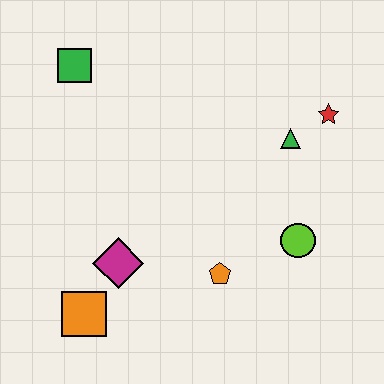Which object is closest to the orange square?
The magenta diamond is closest to the orange square.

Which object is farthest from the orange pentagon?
The green square is farthest from the orange pentagon.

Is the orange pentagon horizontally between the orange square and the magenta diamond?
No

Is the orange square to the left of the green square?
No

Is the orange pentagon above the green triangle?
No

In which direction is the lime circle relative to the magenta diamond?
The lime circle is to the right of the magenta diamond.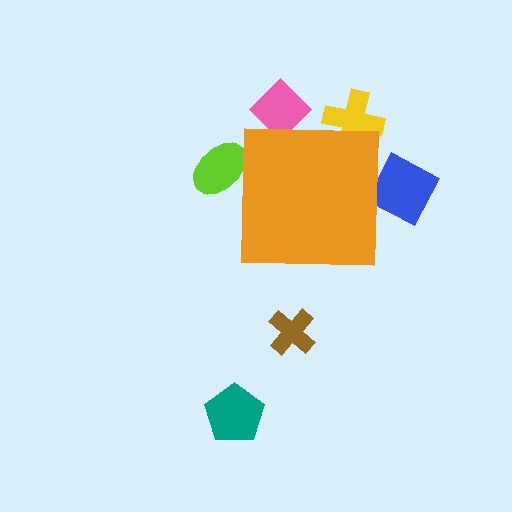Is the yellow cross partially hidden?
Yes, the yellow cross is partially hidden behind the orange square.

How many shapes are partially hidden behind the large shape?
4 shapes are partially hidden.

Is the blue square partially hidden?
Yes, the blue square is partially hidden behind the orange square.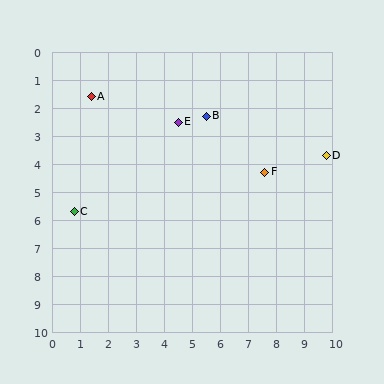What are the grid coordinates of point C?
Point C is at approximately (0.8, 5.7).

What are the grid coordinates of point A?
Point A is at approximately (1.4, 1.6).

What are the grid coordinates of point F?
Point F is at approximately (7.6, 4.3).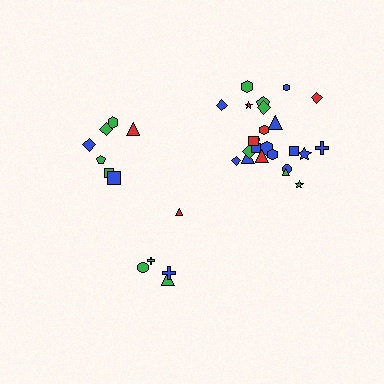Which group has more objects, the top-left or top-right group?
The top-right group.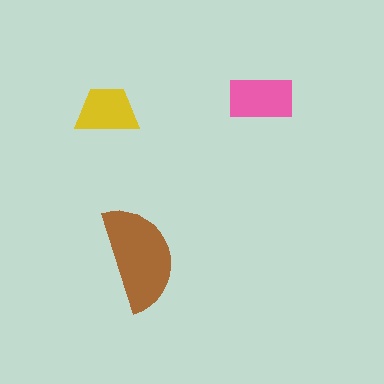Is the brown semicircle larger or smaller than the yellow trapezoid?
Larger.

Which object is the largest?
The brown semicircle.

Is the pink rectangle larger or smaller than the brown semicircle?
Smaller.